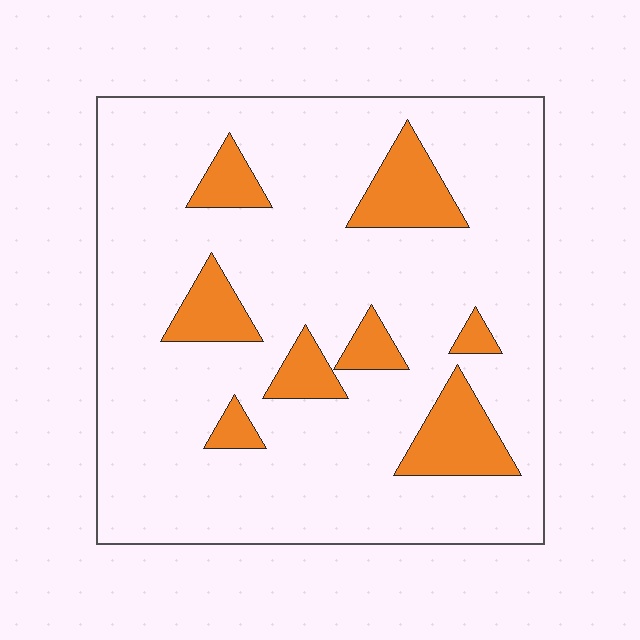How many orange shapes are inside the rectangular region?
8.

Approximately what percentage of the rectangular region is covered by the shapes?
Approximately 15%.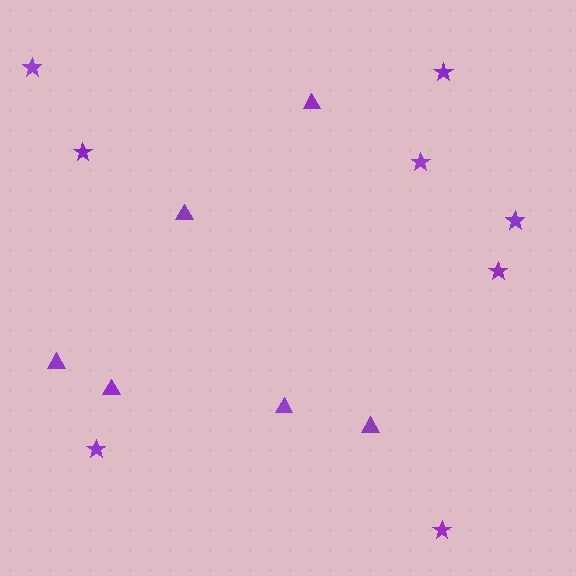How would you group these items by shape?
There are 2 groups: one group of triangles (6) and one group of stars (8).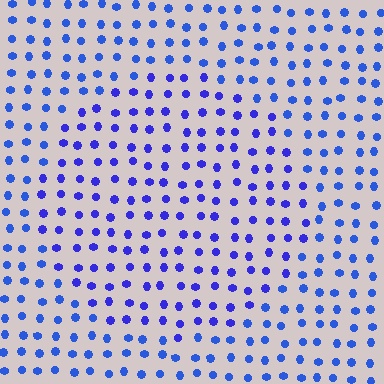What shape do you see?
I see a circle.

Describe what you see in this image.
The image is filled with small blue elements in a uniform arrangement. A circle-shaped region is visible where the elements are tinted to a slightly different hue, forming a subtle color boundary.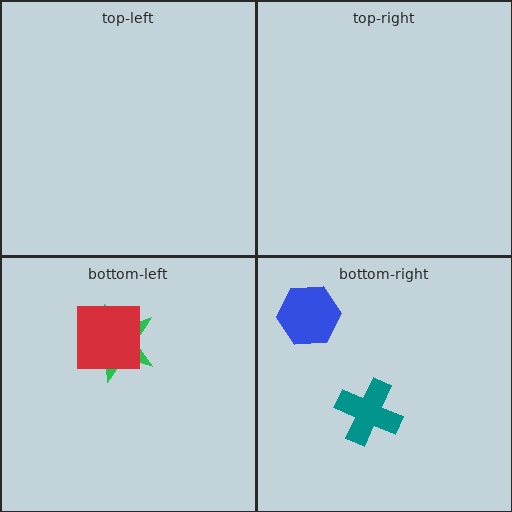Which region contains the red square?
The bottom-left region.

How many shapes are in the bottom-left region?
2.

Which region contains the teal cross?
The bottom-right region.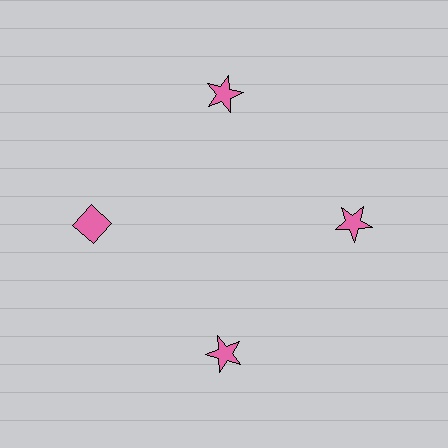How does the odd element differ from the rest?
It has a different shape: diamond instead of star.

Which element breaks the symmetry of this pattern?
The pink diamond at roughly the 9 o'clock position breaks the symmetry. All other shapes are pink stars.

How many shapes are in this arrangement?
There are 4 shapes arranged in a ring pattern.